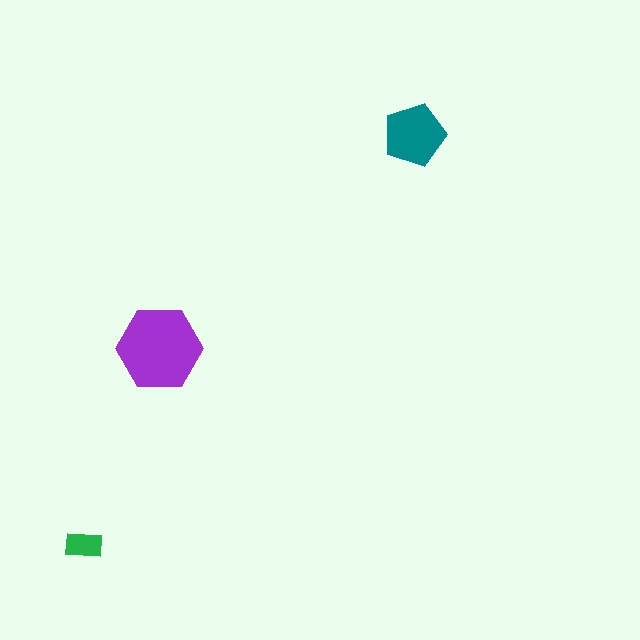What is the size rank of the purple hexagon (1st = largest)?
1st.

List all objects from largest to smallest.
The purple hexagon, the teal pentagon, the green rectangle.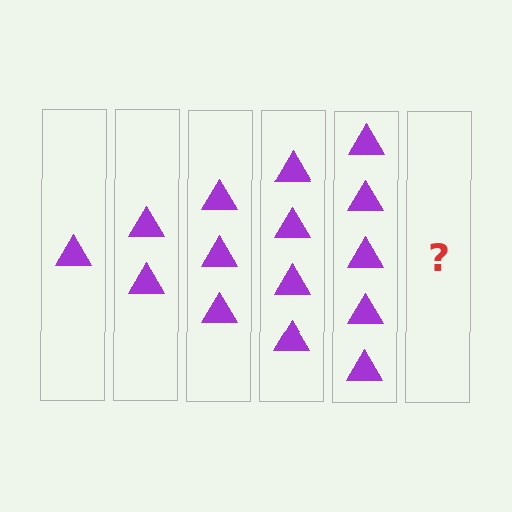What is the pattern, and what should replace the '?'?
The pattern is that each step adds one more triangle. The '?' should be 6 triangles.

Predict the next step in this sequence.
The next step is 6 triangles.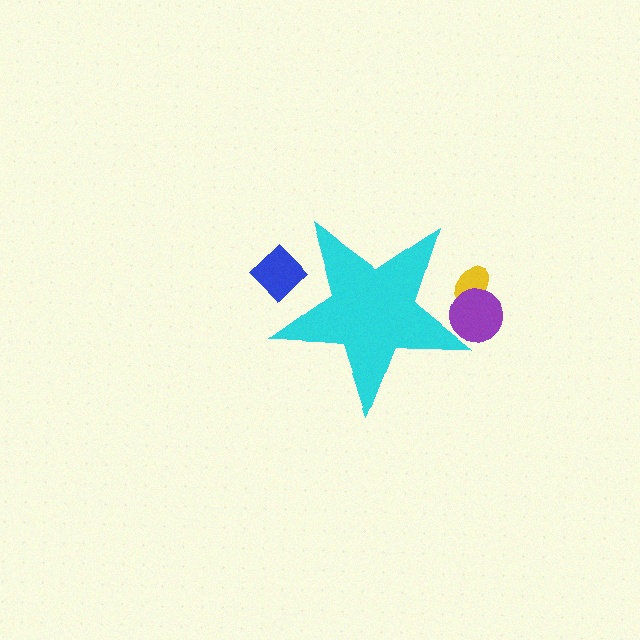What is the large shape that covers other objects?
A cyan star.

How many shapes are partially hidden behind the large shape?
3 shapes are partially hidden.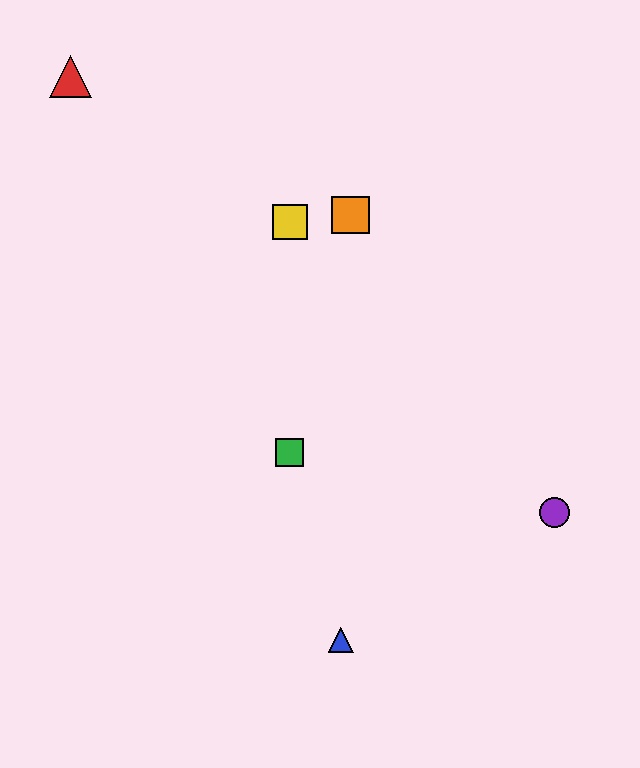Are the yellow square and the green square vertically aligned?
Yes, both are at x≈290.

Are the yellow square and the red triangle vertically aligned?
No, the yellow square is at x≈290 and the red triangle is at x≈70.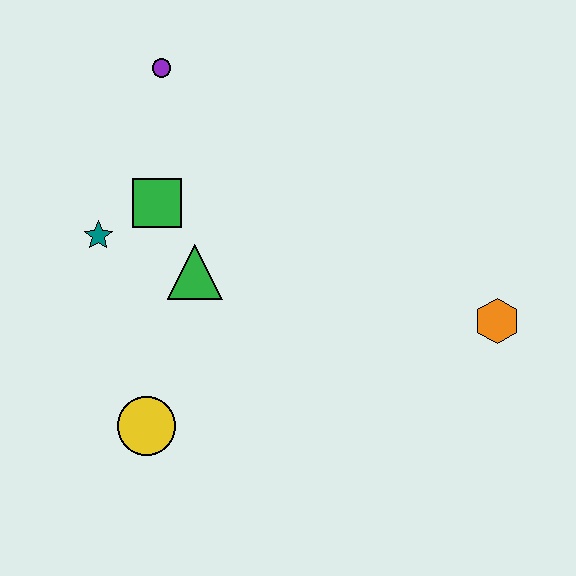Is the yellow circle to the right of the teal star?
Yes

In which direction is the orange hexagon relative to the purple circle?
The orange hexagon is to the right of the purple circle.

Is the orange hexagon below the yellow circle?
No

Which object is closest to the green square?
The teal star is closest to the green square.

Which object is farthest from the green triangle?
The orange hexagon is farthest from the green triangle.